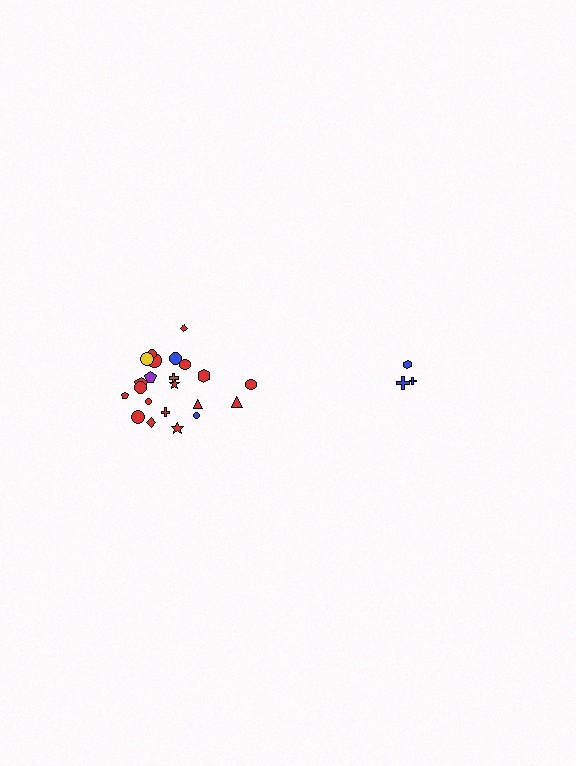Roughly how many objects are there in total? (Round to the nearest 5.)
Roughly 25 objects in total.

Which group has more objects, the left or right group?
The left group.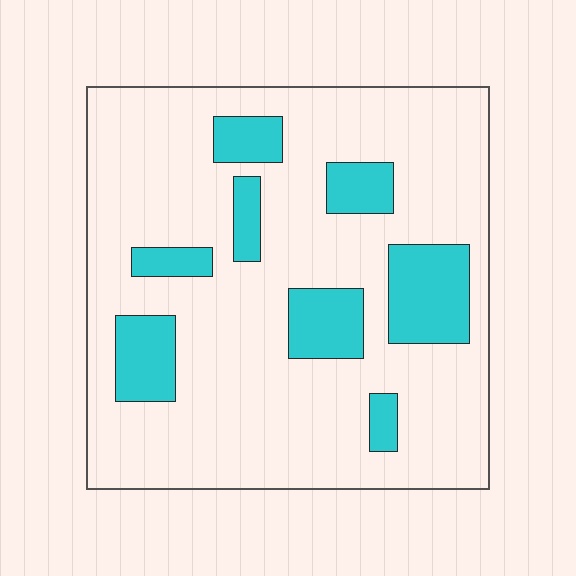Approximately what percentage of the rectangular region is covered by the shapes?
Approximately 20%.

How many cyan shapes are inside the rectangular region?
8.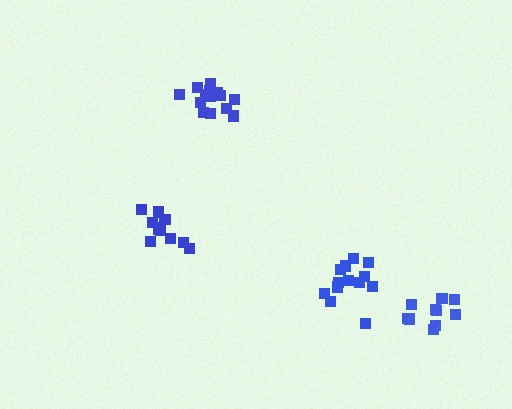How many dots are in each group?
Group 1: 11 dots, Group 2: 13 dots, Group 3: 10 dots, Group 4: 15 dots (49 total).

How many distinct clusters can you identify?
There are 4 distinct clusters.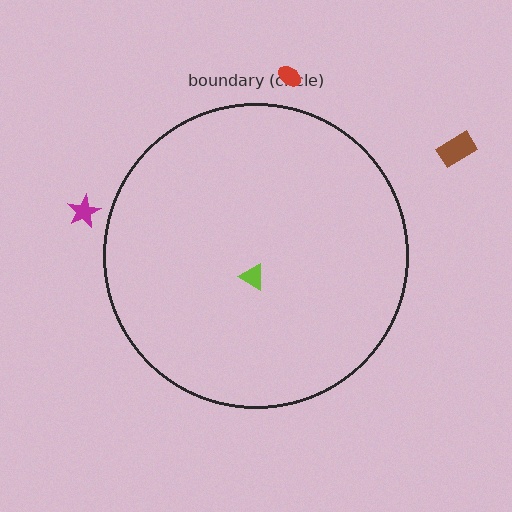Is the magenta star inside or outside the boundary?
Outside.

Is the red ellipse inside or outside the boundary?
Outside.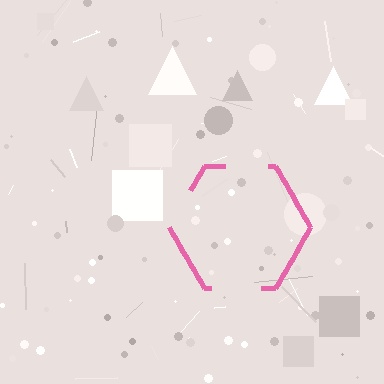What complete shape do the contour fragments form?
The contour fragments form a hexagon.